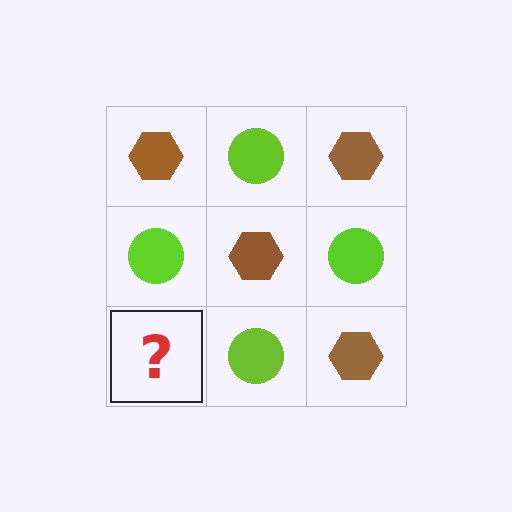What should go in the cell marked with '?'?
The missing cell should contain a brown hexagon.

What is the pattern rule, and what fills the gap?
The rule is that it alternates brown hexagon and lime circle in a checkerboard pattern. The gap should be filled with a brown hexagon.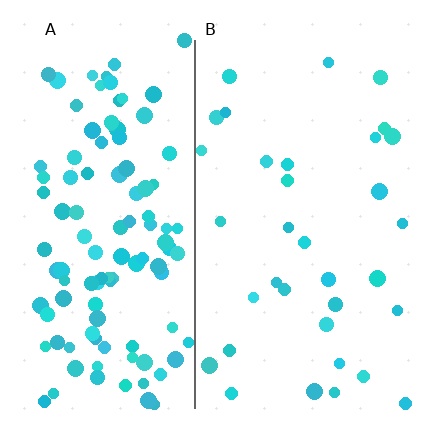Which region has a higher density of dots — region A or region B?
A (the left).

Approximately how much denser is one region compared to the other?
Approximately 3.6× — region A over region B.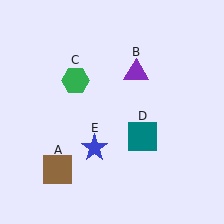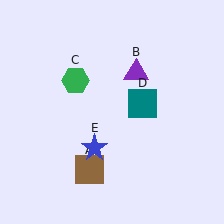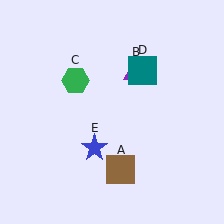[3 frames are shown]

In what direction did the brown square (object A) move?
The brown square (object A) moved right.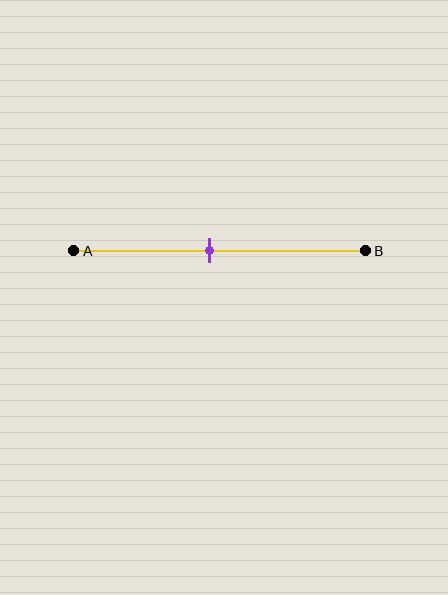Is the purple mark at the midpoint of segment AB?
No, the mark is at about 45% from A, not at the 50% midpoint.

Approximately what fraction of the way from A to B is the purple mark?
The purple mark is approximately 45% of the way from A to B.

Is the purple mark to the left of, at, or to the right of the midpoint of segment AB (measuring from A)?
The purple mark is to the left of the midpoint of segment AB.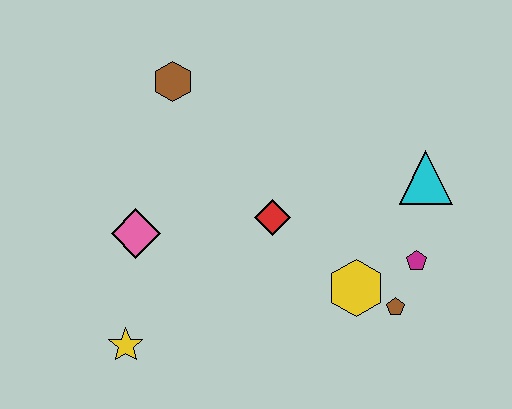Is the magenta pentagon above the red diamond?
No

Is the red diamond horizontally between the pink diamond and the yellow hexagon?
Yes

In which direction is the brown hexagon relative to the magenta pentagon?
The brown hexagon is to the left of the magenta pentagon.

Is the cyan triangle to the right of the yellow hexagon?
Yes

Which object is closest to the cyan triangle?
The magenta pentagon is closest to the cyan triangle.